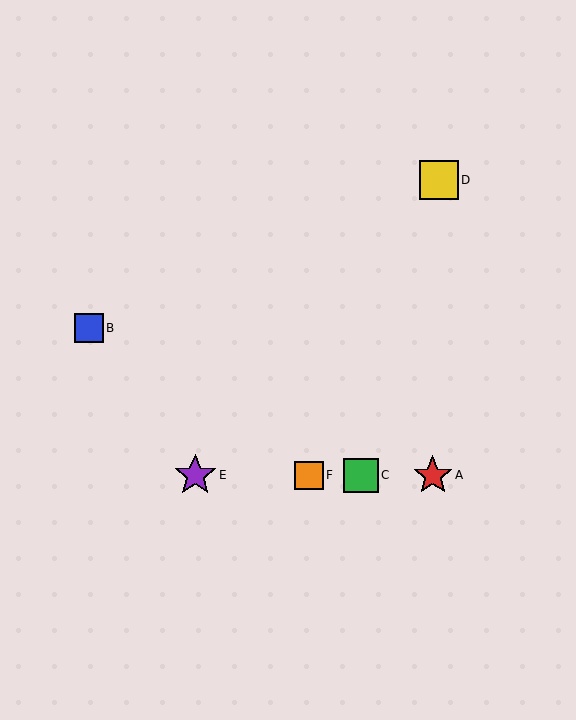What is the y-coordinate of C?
Object C is at y≈475.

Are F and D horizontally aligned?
No, F is at y≈475 and D is at y≈180.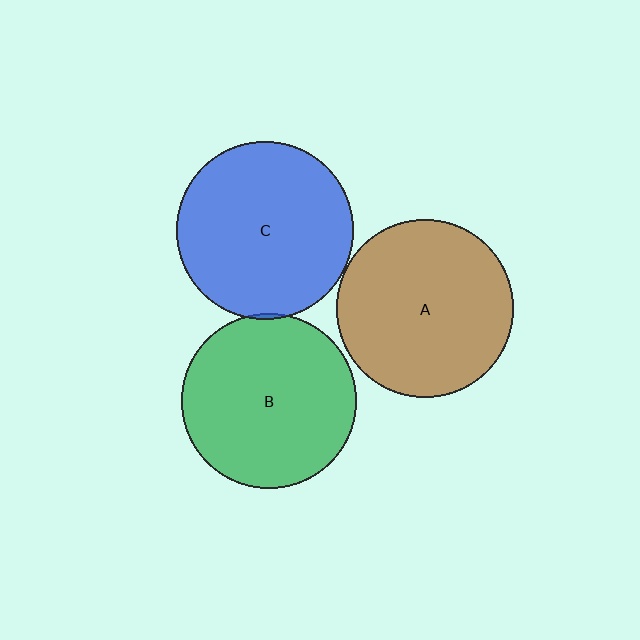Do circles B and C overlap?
Yes.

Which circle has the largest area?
Circle A (brown).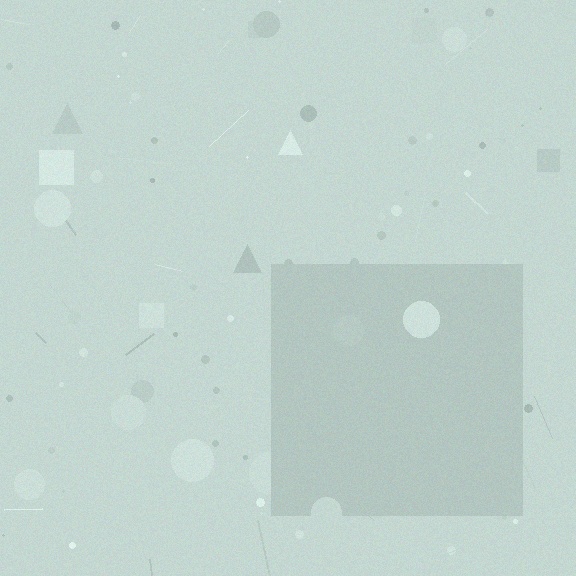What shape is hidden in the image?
A square is hidden in the image.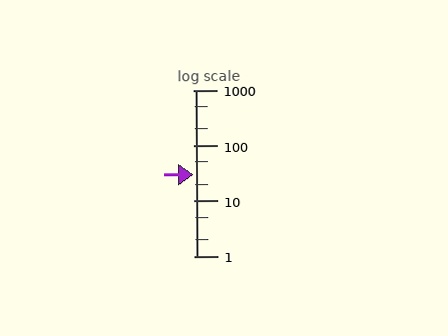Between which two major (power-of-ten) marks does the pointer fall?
The pointer is between 10 and 100.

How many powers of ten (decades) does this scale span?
The scale spans 3 decades, from 1 to 1000.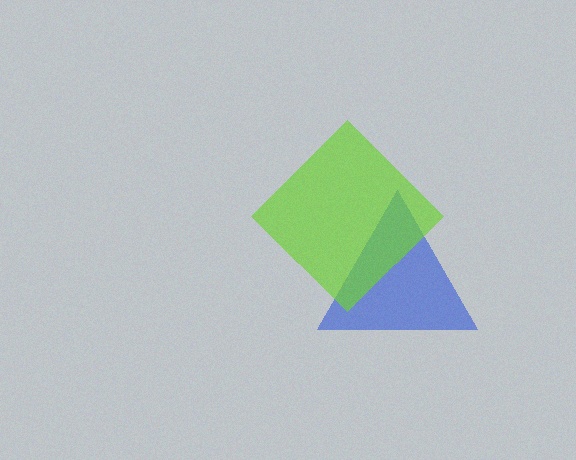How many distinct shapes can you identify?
There are 2 distinct shapes: a blue triangle, a lime diamond.